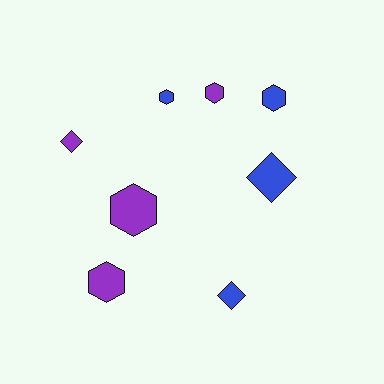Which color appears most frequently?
Purple, with 4 objects.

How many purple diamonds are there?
There is 1 purple diamond.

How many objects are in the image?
There are 8 objects.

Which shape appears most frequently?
Hexagon, with 5 objects.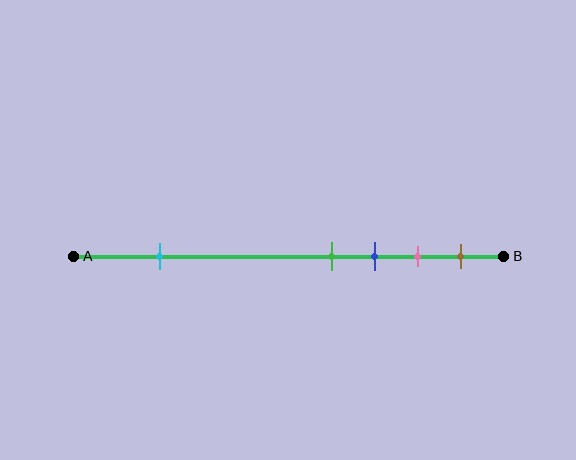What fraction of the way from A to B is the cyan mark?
The cyan mark is approximately 20% (0.2) of the way from A to B.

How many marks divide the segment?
There are 5 marks dividing the segment.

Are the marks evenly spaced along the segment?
No, the marks are not evenly spaced.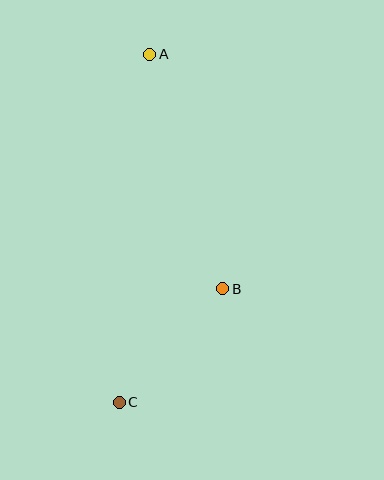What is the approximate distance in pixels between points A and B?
The distance between A and B is approximately 246 pixels.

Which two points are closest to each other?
Points B and C are closest to each other.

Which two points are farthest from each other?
Points A and C are farthest from each other.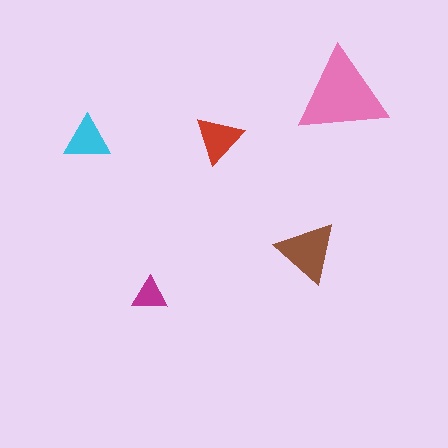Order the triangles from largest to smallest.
the pink one, the brown one, the red one, the cyan one, the magenta one.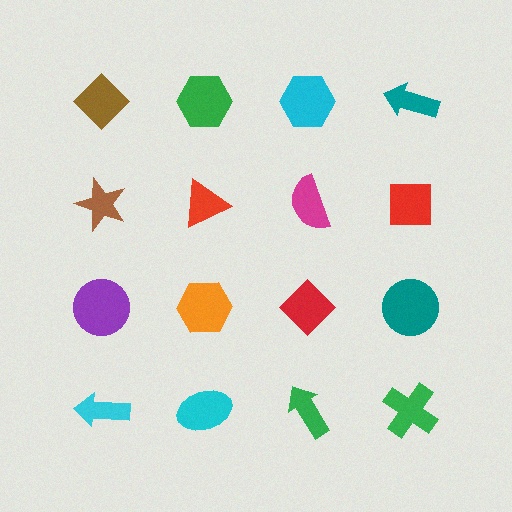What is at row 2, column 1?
A brown star.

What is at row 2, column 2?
A red triangle.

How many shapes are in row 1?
4 shapes.